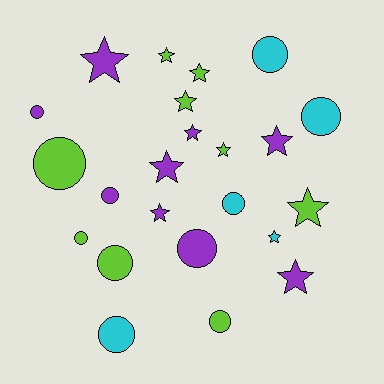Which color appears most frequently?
Purple, with 9 objects.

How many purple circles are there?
There are 3 purple circles.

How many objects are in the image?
There are 23 objects.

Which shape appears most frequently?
Star, with 12 objects.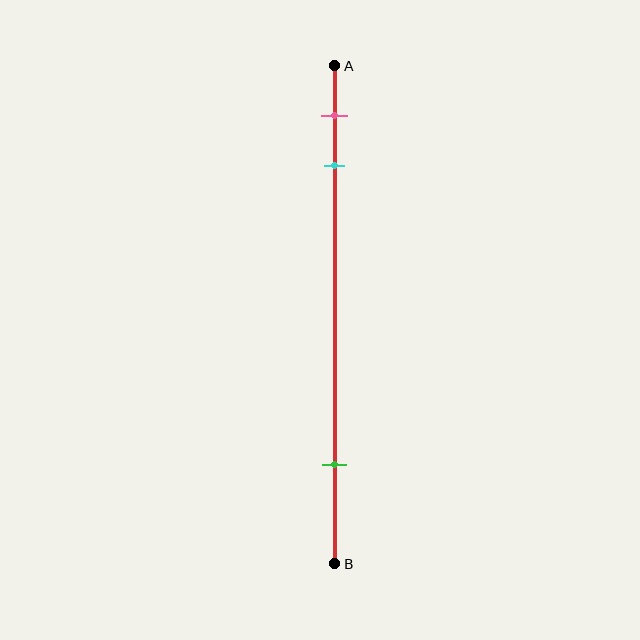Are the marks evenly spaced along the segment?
No, the marks are not evenly spaced.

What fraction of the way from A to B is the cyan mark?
The cyan mark is approximately 20% (0.2) of the way from A to B.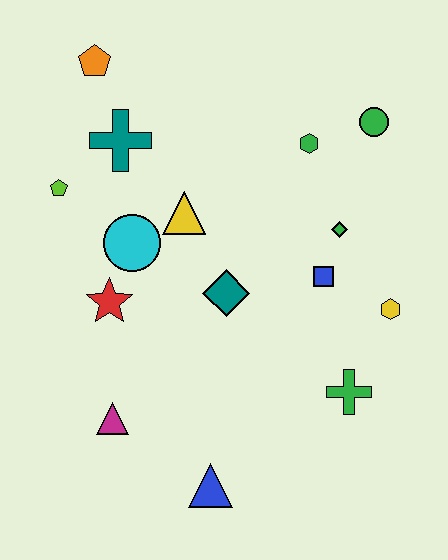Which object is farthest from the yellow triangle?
The blue triangle is farthest from the yellow triangle.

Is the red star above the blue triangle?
Yes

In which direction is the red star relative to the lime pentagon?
The red star is below the lime pentagon.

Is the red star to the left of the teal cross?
Yes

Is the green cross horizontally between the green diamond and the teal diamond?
No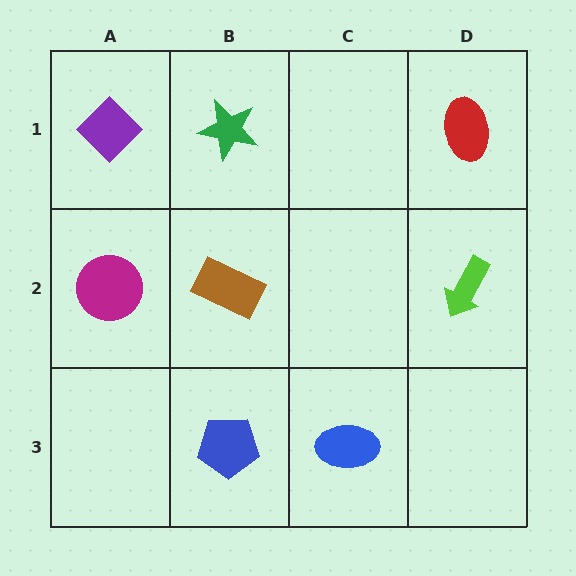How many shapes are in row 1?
3 shapes.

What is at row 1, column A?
A purple diamond.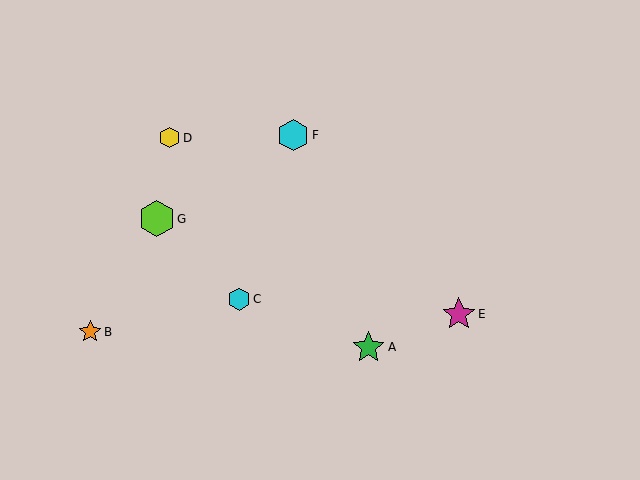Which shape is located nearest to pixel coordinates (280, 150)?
The cyan hexagon (labeled F) at (293, 135) is nearest to that location.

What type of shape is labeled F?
Shape F is a cyan hexagon.